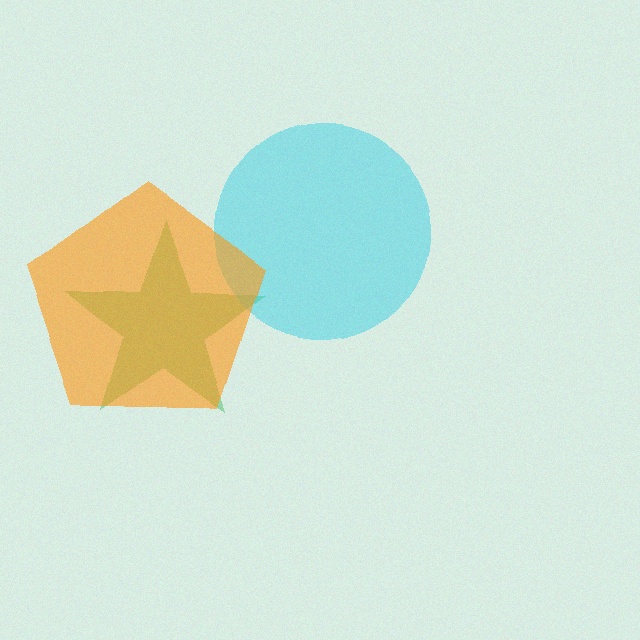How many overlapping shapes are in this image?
There are 3 overlapping shapes in the image.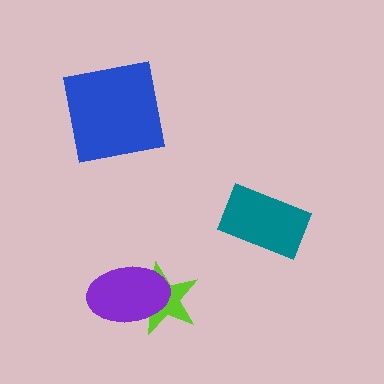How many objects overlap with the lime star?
1 object overlaps with the lime star.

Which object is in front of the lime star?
The purple ellipse is in front of the lime star.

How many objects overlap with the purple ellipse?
1 object overlaps with the purple ellipse.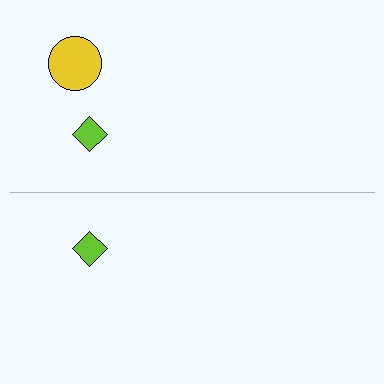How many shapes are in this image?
There are 3 shapes in this image.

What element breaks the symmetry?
A yellow circle is missing from the bottom side.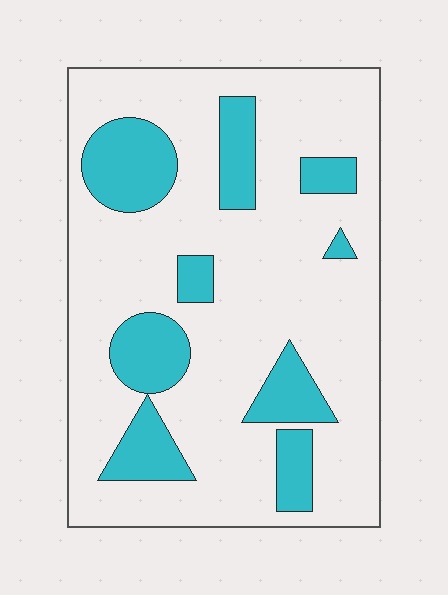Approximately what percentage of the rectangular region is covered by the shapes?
Approximately 25%.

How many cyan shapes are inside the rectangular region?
9.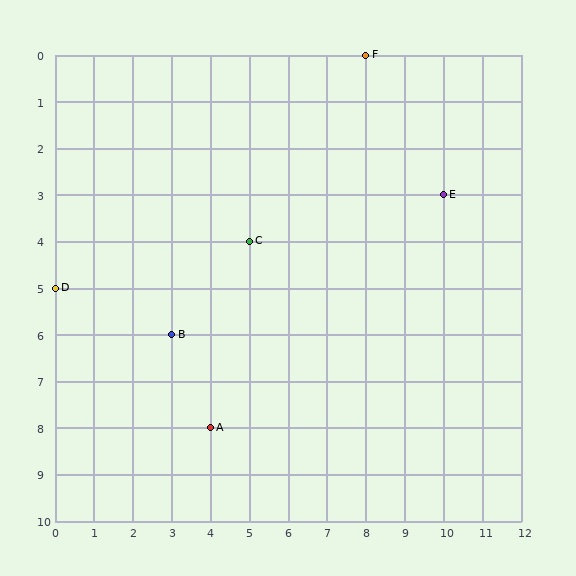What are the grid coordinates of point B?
Point B is at grid coordinates (3, 6).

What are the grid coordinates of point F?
Point F is at grid coordinates (8, 0).